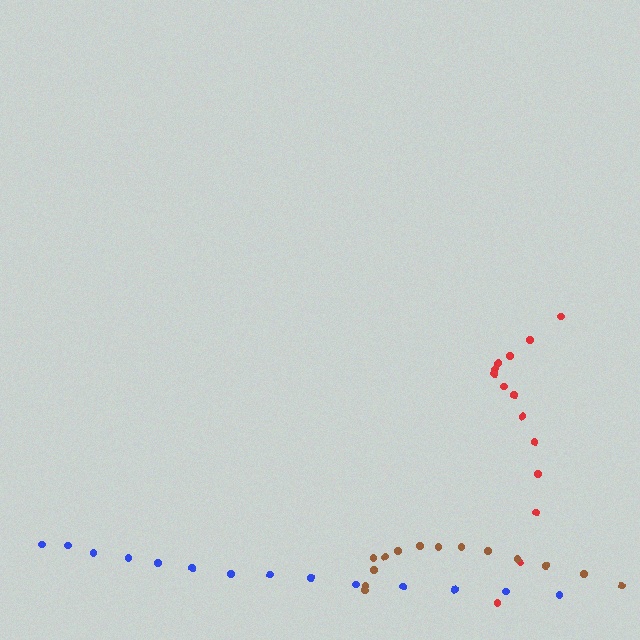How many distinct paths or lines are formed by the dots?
There are 3 distinct paths.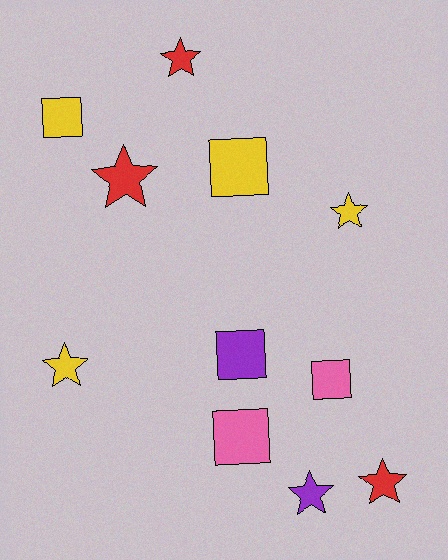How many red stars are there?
There are 3 red stars.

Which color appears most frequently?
Yellow, with 4 objects.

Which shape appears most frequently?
Star, with 6 objects.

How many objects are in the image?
There are 11 objects.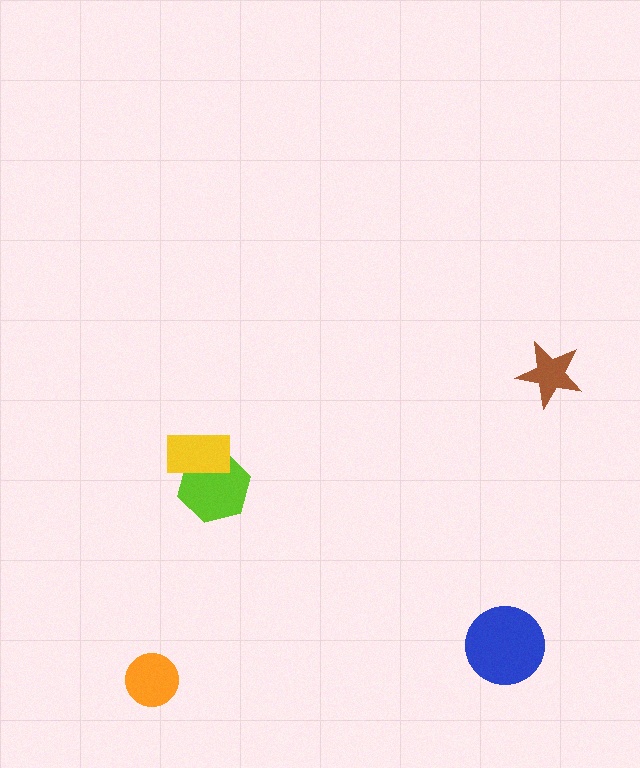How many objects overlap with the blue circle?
0 objects overlap with the blue circle.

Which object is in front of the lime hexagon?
The yellow rectangle is in front of the lime hexagon.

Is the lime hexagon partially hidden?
Yes, it is partially covered by another shape.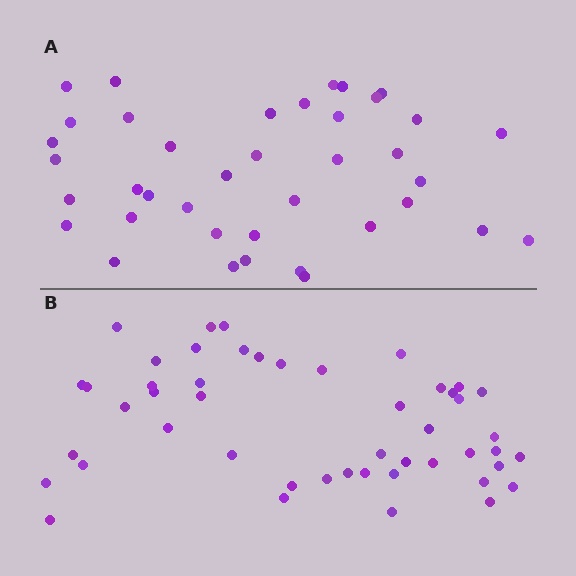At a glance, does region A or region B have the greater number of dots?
Region B (the bottom region) has more dots.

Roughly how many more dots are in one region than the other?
Region B has roughly 8 or so more dots than region A.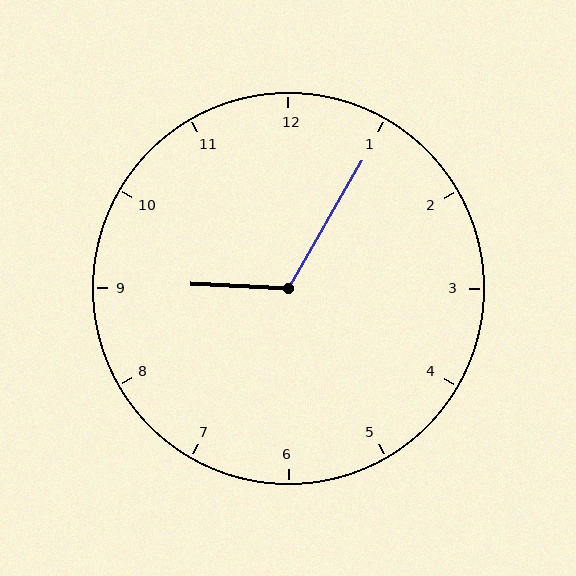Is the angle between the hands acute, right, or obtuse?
It is obtuse.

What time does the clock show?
9:05.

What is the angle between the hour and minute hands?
Approximately 118 degrees.